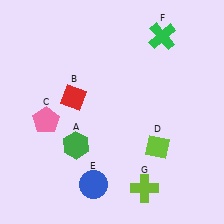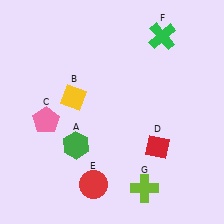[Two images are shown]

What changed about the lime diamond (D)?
In Image 1, D is lime. In Image 2, it changed to red.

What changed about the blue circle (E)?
In Image 1, E is blue. In Image 2, it changed to red.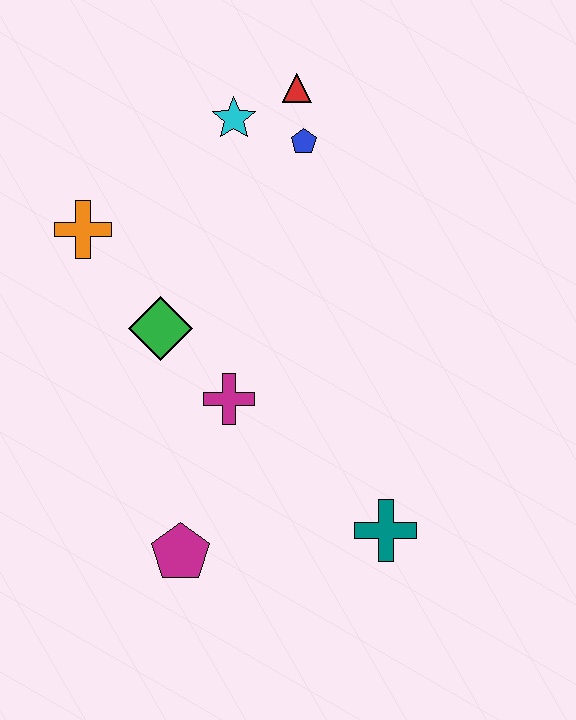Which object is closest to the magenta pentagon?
The magenta cross is closest to the magenta pentagon.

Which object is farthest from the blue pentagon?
The magenta pentagon is farthest from the blue pentagon.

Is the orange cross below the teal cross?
No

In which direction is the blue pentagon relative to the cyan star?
The blue pentagon is to the right of the cyan star.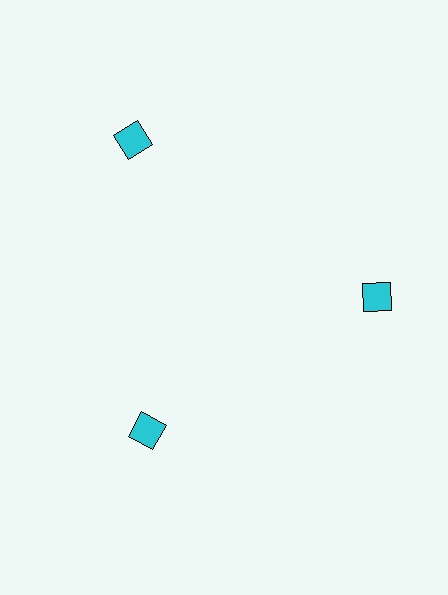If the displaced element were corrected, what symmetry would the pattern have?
It would have 3-fold rotational symmetry — the pattern would map onto itself every 120 degrees.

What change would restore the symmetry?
The symmetry would be restored by moving it inward, back onto the ring so that all 3 squares sit at equal angles and equal distance from the center.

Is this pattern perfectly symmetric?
No. The 3 cyan squares are arranged in a ring, but one element near the 11 o'clock position is pushed outward from the center, breaking the 3-fold rotational symmetry.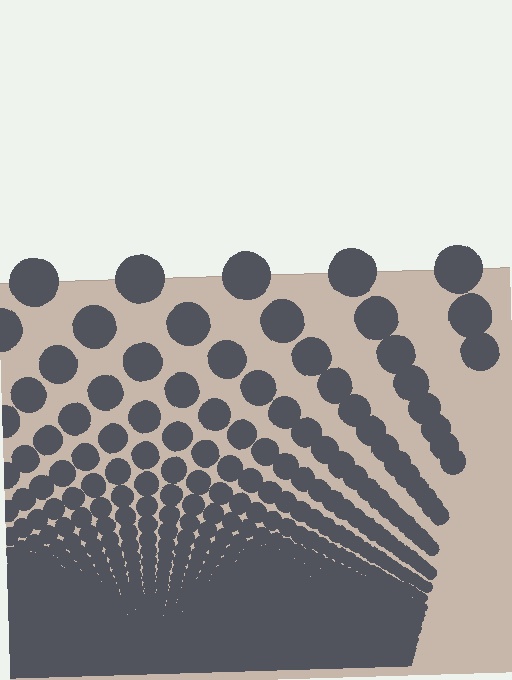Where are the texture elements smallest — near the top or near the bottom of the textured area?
Near the bottom.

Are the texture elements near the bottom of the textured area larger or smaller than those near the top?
Smaller. The gradient is inverted — elements near the bottom are smaller and denser.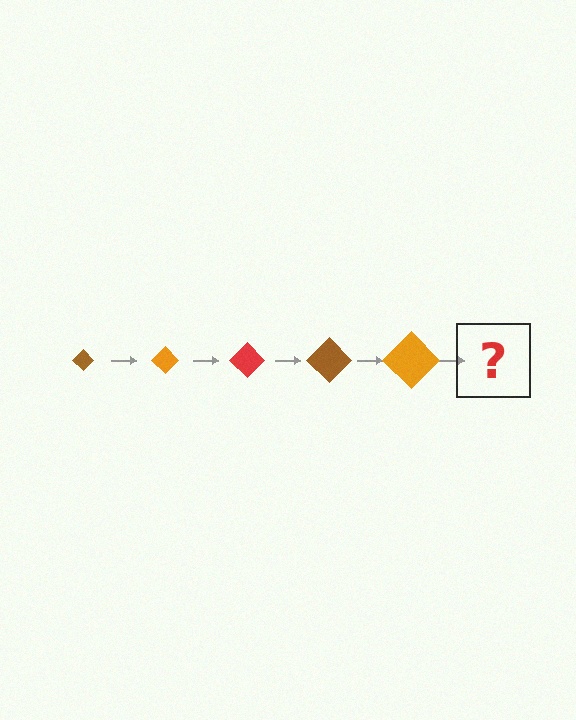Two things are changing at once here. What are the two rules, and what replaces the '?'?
The two rules are that the diamond grows larger each step and the color cycles through brown, orange, and red. The '?' should be a red diamond, larger than the previous one.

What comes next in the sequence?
The next element should be a red diamond, larger than the previous one.